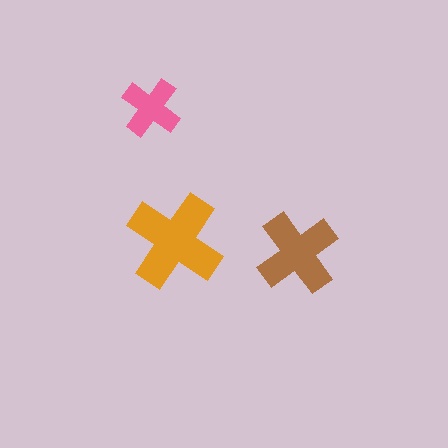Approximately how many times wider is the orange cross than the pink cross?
About 1.5 times wider.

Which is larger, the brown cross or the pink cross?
The brown one.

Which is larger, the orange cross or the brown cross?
The orange one.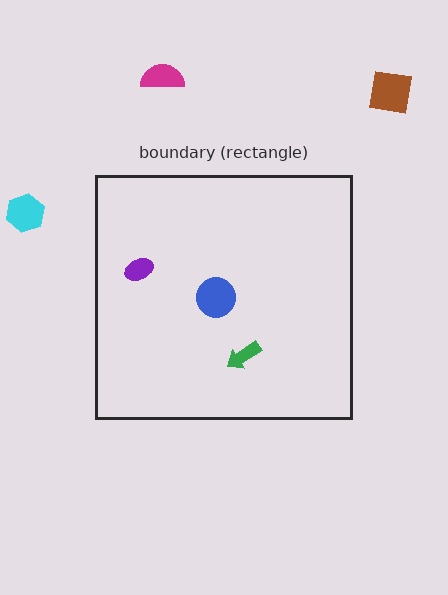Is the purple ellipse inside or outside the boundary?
Inside.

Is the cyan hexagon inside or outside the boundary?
Outside.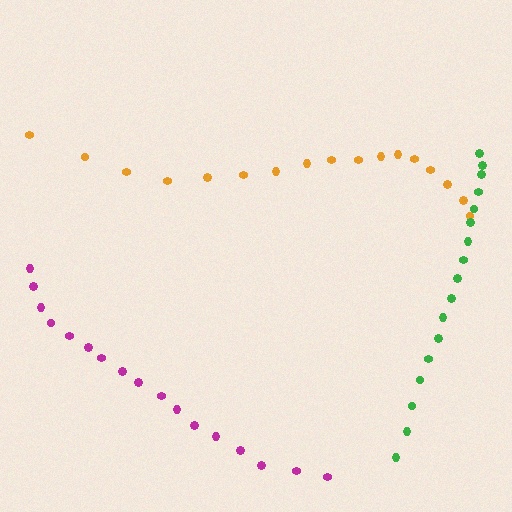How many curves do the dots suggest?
There are 3 distinct paths.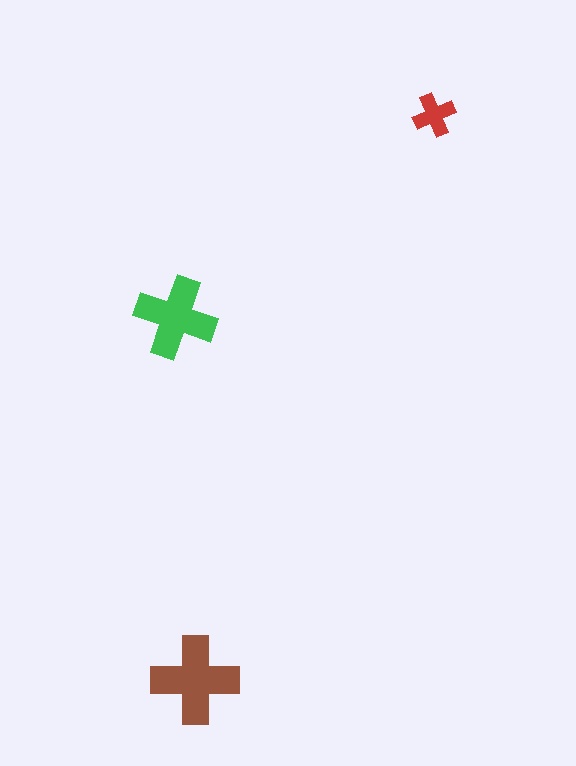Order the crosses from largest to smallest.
the brown one, the green one, the red one.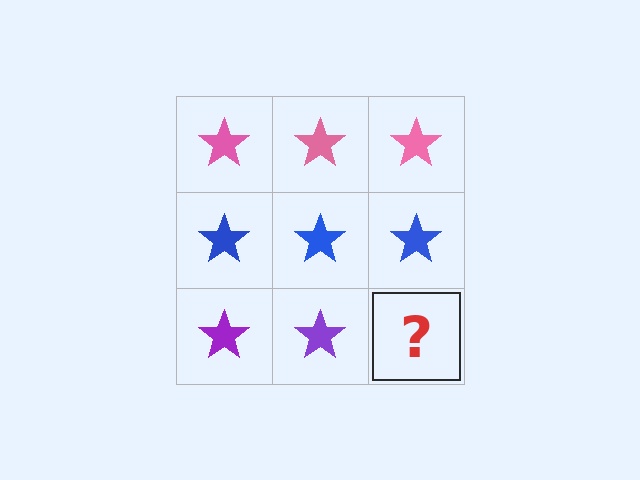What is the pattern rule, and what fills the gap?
The rule is that each row has a consistent color. The gap should be filled with a purple star.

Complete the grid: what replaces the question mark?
The question mark should be replaced with a purple star.